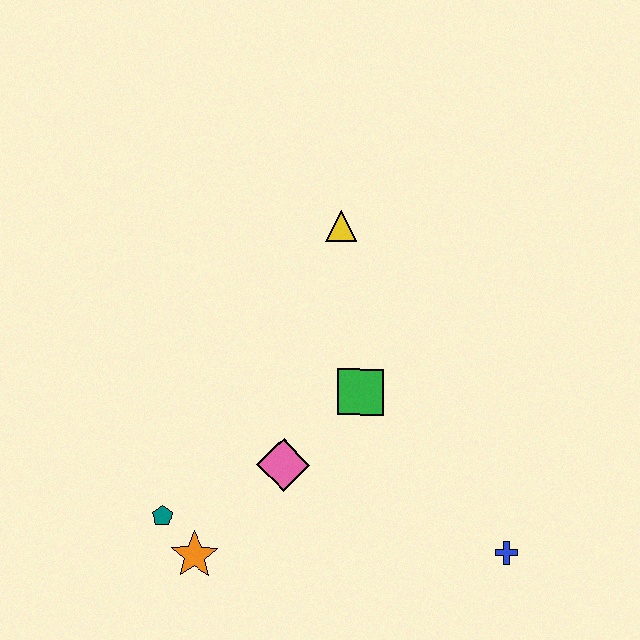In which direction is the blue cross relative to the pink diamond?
The blue cross is to the right of the pink diamond.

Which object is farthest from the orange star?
The yellow triangle is farthest from the orange star.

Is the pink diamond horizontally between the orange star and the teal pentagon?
No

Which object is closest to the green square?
The pink diamond is closest to the green square.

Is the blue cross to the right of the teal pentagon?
Yes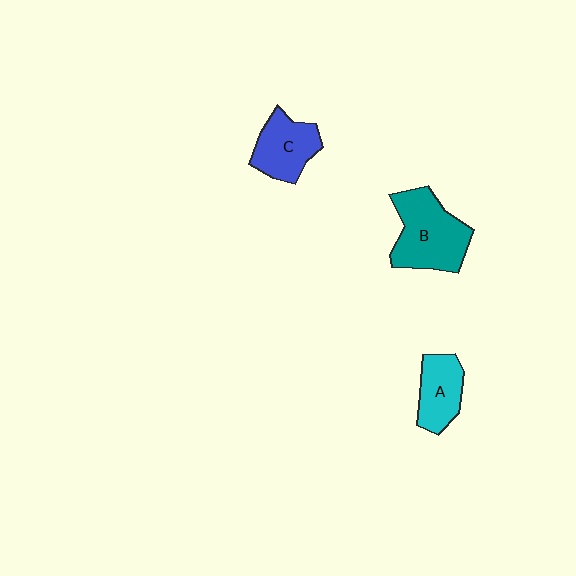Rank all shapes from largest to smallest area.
From largest to smallest: B (teal), C (blue), A (cyan).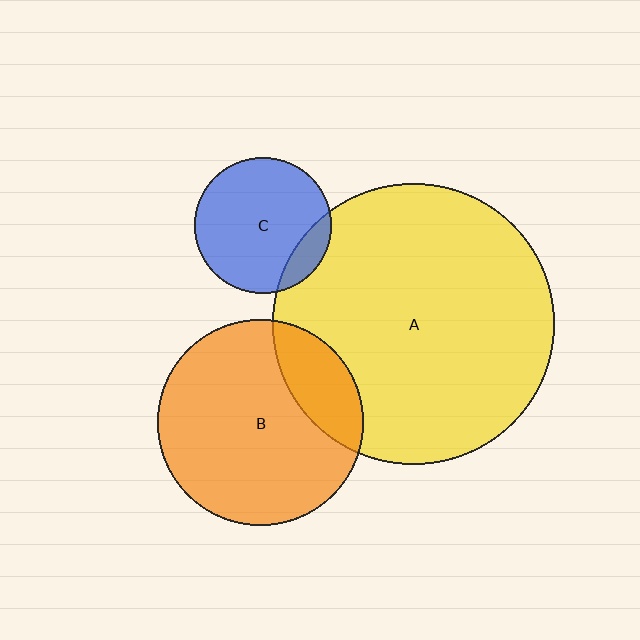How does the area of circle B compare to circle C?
Approximately 2.3 times.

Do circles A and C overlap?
Yes.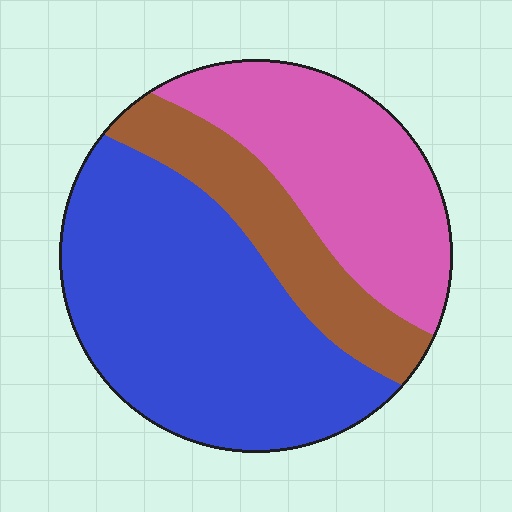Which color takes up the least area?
Brown, at roughly 20%.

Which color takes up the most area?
Blue, at roughly 50%.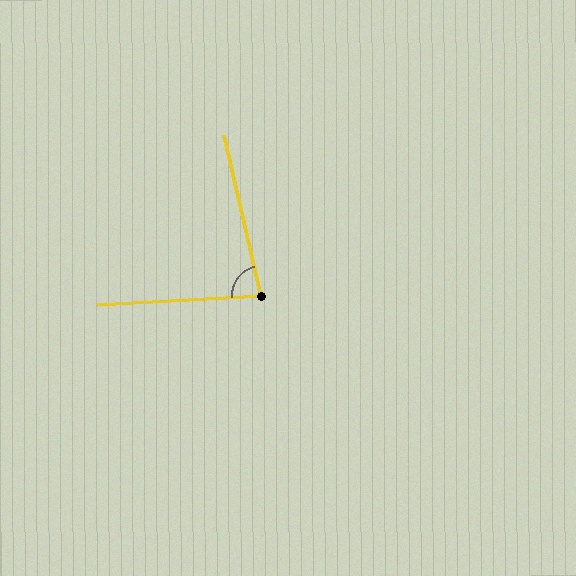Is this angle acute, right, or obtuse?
It is acute.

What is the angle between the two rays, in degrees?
Approximately 80 degrees.